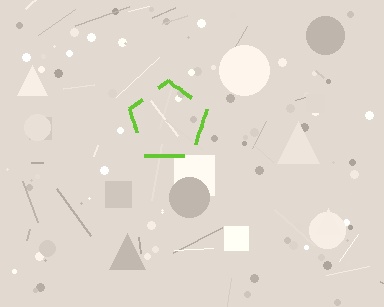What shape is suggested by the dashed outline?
The dashed outline suggests a pentagon.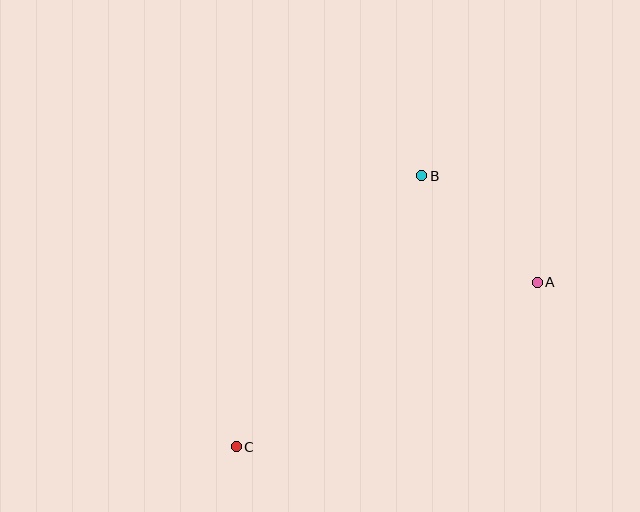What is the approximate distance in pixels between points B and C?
The distance between B and C is approximately 328 pixels.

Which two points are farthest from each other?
Points A and C are farthest from each other.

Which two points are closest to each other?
Points A and B are closest to each other.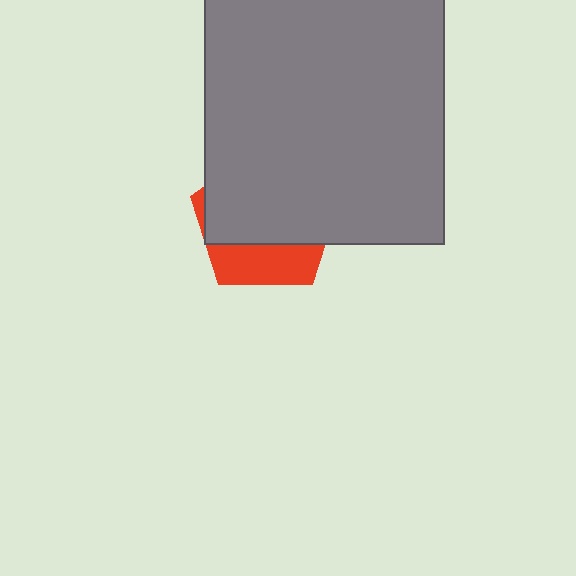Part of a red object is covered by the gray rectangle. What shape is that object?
It is a pentagon.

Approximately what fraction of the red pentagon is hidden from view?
Roughly 69% of the red pentagon is hidden behind the gray rectangle.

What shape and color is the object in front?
The object in front is a gray rectangle.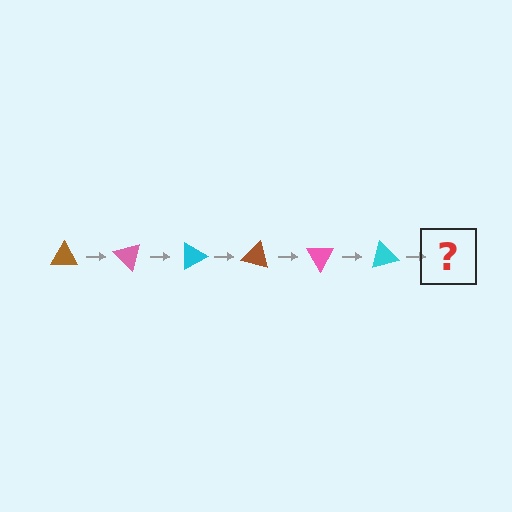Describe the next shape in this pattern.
It should be a brown triangle, rotated 270 degrees from the start.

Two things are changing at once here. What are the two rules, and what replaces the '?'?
The two rules are that it rotates 45 degrees each step and the color cycles through brown, pink, and cyan. The '?' should be a brown triangle, rotated 270 degrees from the start.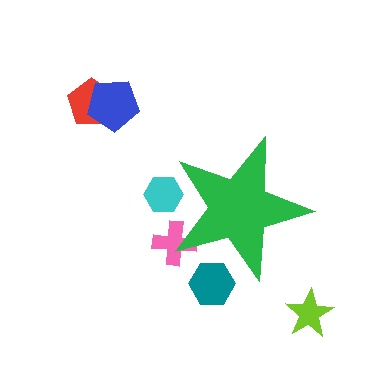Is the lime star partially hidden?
No, the lime star is fully visible.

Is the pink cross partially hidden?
Yes, the pink cross is partially hidden behind the green star.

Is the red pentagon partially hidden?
No, the red pentagon is fully visible.